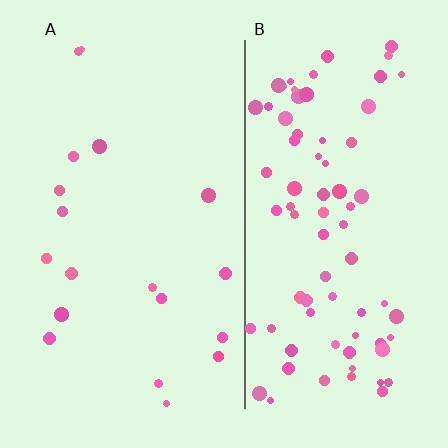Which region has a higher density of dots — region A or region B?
B (the right).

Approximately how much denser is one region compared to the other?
Approximately 4.3× — region B over region A.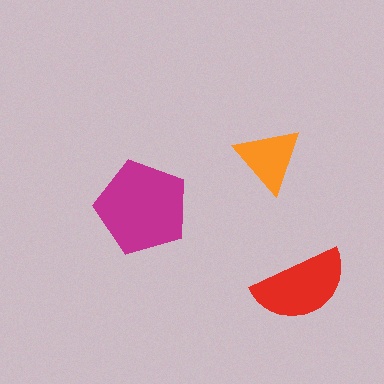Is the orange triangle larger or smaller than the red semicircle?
Smaller.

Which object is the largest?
The magenta pentagon.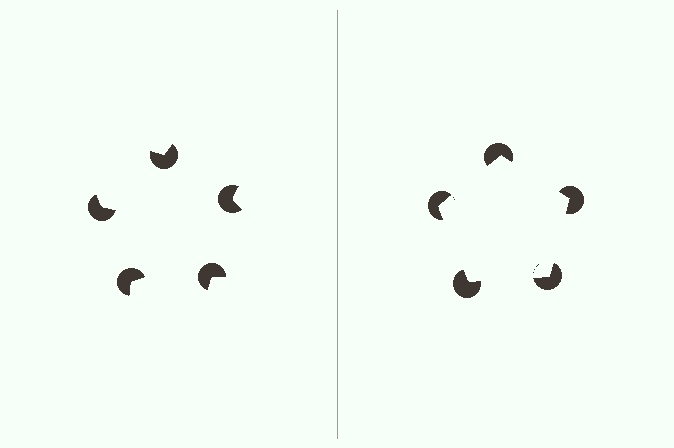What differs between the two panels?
The pac-man discs are positioned identically on both sides; only the wedge orientations differ. On the right they align to a pentagon; on the left they are misaligned.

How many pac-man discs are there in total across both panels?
10 — 5 on each side.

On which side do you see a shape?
An illusory pentagon appears on the right side. On the left side the wedge cuts are rotated, so no coherent shape forms.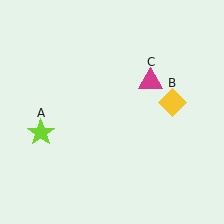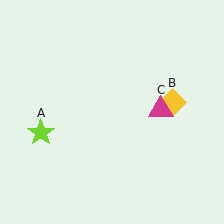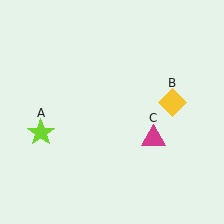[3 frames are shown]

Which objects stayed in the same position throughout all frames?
Lime star (object A) and yellow diamond (object B) remained stationary.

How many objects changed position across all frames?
1 object changed position: magenta triangle (object C).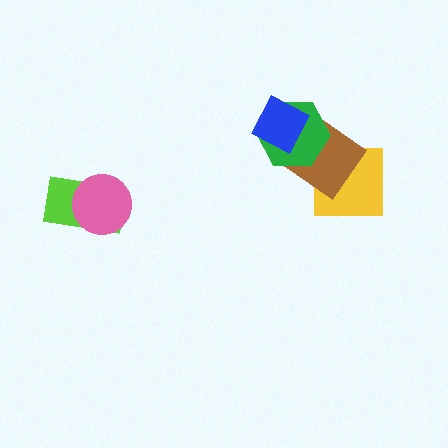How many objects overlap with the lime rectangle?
1 object overlaps with the lime rectangle.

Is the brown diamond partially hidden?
Yes, it is partially covered by another shape.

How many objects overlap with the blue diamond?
2 objects overlap with the blue diamond.